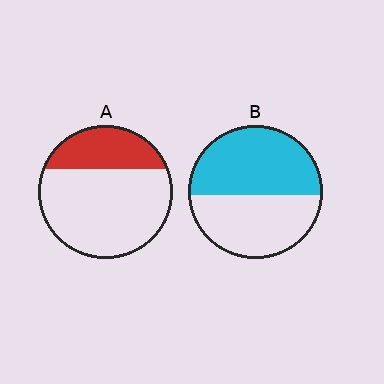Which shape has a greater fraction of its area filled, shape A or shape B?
Shape B.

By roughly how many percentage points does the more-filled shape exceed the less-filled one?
By roughly 25 percentage points (B over A).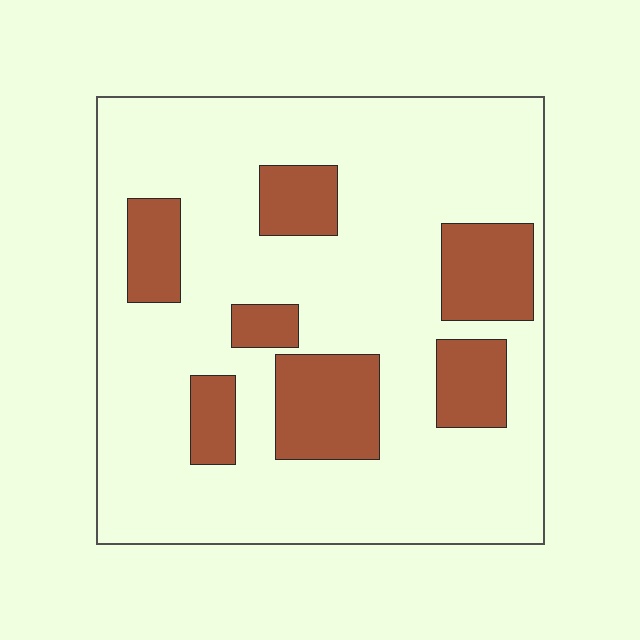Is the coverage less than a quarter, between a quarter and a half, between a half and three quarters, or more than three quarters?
Less than a quarter.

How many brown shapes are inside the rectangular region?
7.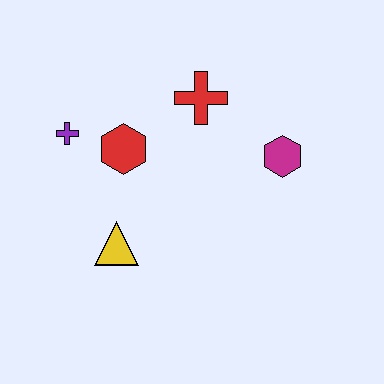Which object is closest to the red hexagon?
The purple cross is closest to the red hexagon.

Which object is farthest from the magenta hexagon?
The purple cross is farthest from the magenta hexagon.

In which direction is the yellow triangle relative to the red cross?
The yellow triangle is below the red cross.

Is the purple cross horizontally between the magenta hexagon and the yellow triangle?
No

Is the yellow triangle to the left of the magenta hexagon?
Yes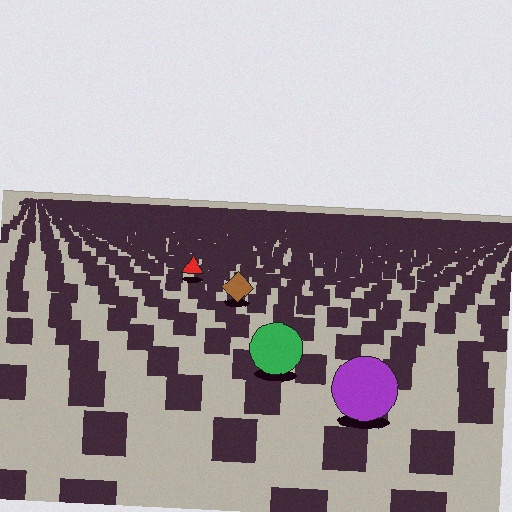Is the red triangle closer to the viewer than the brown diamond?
No. The brown diamond is closer — you can tell from the texture gradient: the ground texture is coarser near it.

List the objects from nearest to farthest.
From nearest to farthest: the purple circle, the green circle, the brown diamond, the red triangle.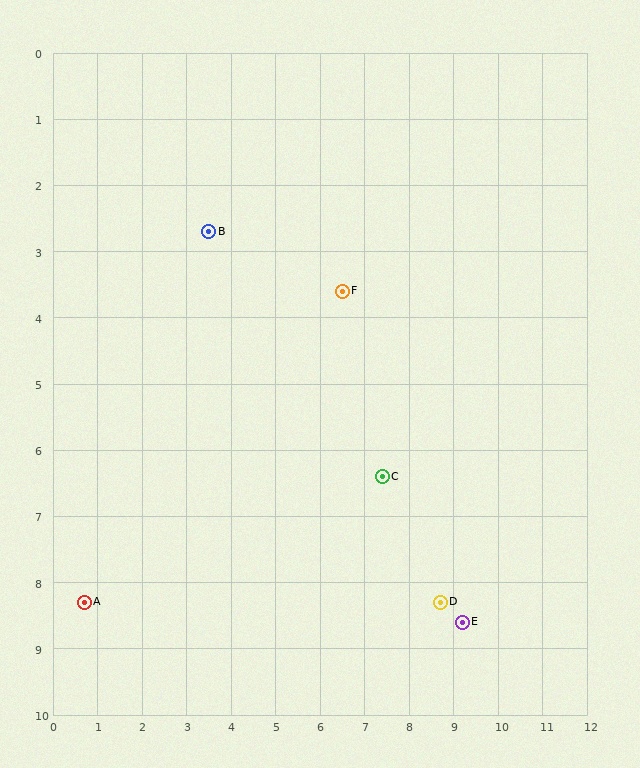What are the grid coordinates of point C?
Point C is at approximately (7.4, 6.4).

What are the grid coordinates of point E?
Point E is at approximately (9.2, 8.6).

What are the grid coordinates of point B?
Point B is at approximately (3.5, 2.7).